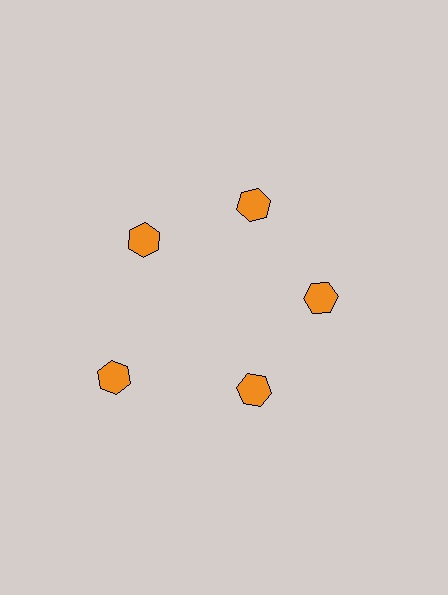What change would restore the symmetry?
The symmetry would be restored by moving it inward, back onto the ring so that all 5 hexagons sit at equal angles and equal distance from the center.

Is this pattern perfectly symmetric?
No. The 5 orange hexagons are arranged in a ring, but one element near the 8 o'clock position is pushed outward from the center, breaking the 5-fold rotational symmetry.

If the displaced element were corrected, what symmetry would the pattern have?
It would have 5-fold rotational symmetry — the pattern would map onto itself every 72 degrees.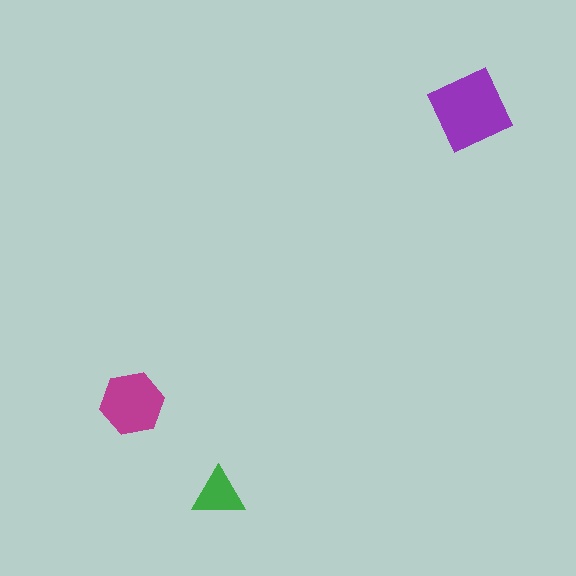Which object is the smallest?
The green triangle.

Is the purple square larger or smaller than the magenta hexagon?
Larger.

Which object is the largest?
The purple square.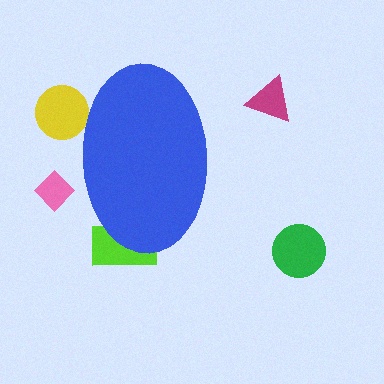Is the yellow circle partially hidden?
Yes, the yellow circle is partially hidden behind the blue ellipse.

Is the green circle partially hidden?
No, the green circle is fully visible.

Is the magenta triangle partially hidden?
No, the magenta triangle is fully visible.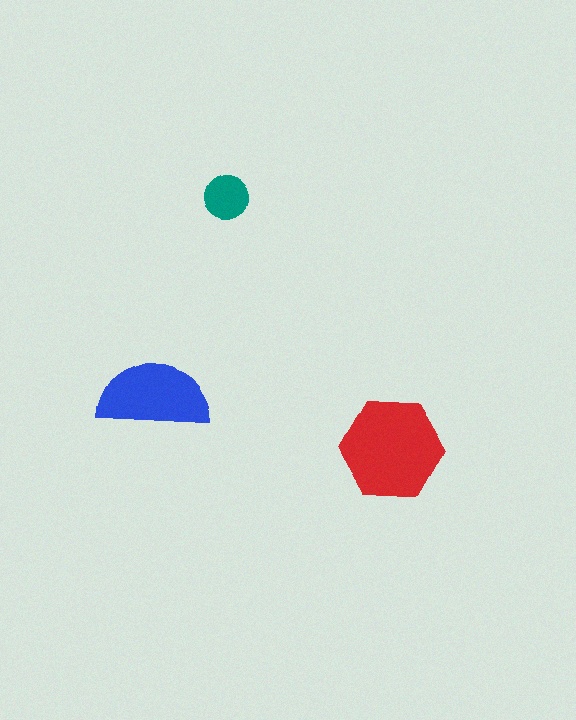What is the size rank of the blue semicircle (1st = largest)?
2nd.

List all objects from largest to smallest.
The red hexagon, the blue semicircle, the teal circle.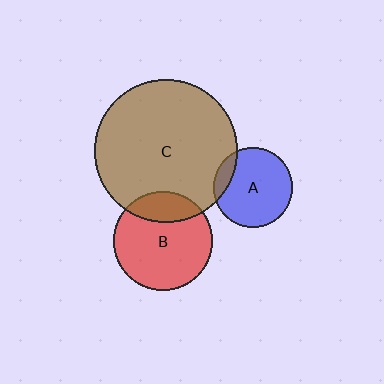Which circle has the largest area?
Circle C (brown).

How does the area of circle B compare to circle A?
Approximately 1.5 times.